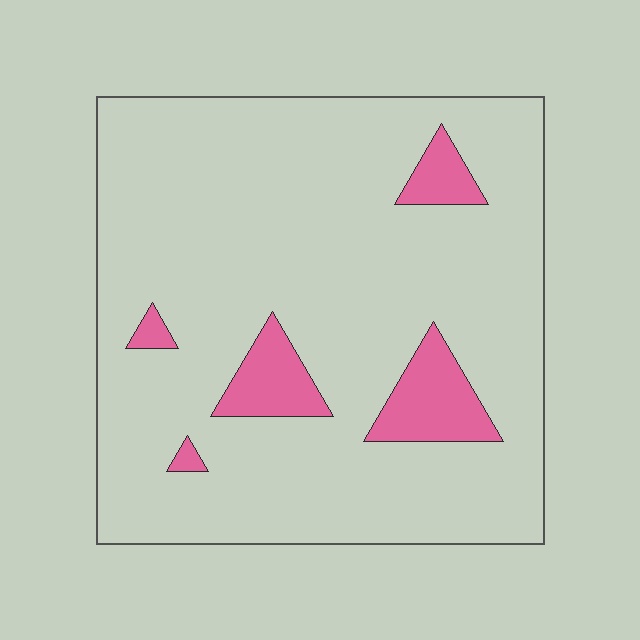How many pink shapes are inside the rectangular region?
5.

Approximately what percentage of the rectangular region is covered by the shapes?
Approximately 10%.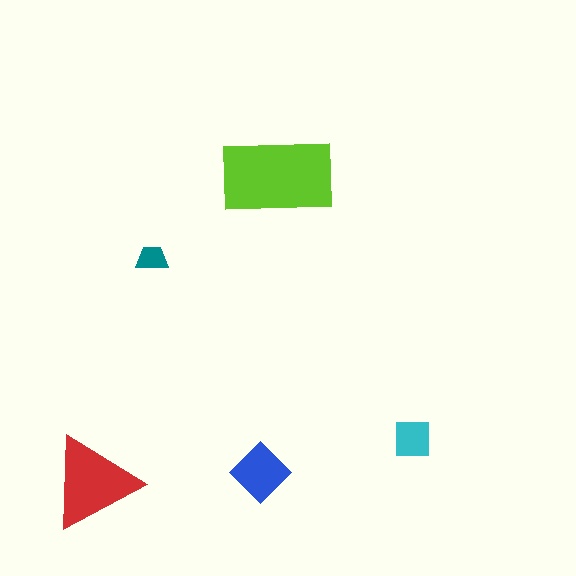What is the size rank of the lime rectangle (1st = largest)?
1st.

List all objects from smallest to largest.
The teal trapezoid, the cyan square, the blue diamond, the red triangle, the lime rectangle.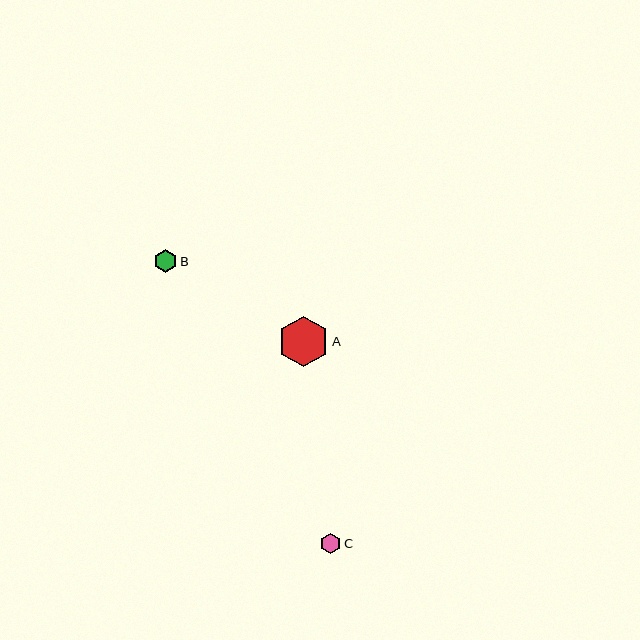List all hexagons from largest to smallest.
From largest to smallest: A, B, C.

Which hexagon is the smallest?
Hexagon C is the smallest with a size of approximately 20 pixels.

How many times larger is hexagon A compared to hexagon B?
Hexagon A is approximately 2.2 times the size of hexagon B.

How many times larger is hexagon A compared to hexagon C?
Hexagon A is approximately 2.5 times the size of hexagon C.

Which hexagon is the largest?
Hexagon A is the largest with a size of approximately 51 pixels.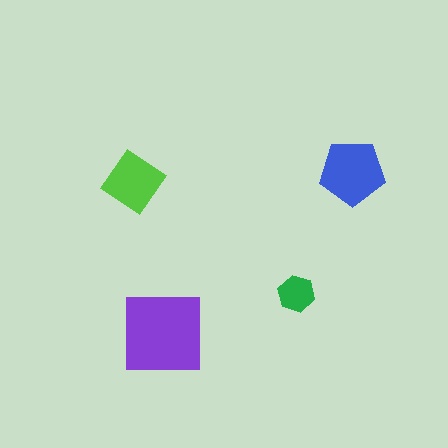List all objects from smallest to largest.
The green hexagon, the lime diamond, the blue pentagon, the purple square.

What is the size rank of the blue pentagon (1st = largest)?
2nd.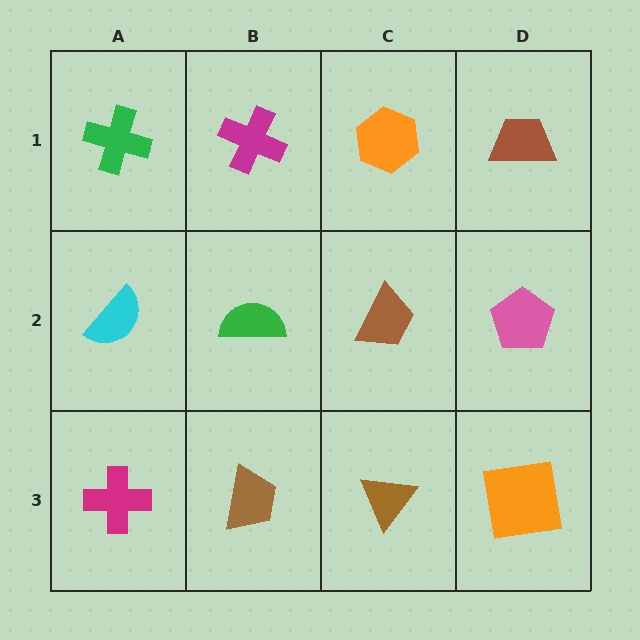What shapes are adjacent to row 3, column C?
A brown trapezoid (row 2, column C), a brown trapezoid (row 3, column B), an orange square (row 3, column D).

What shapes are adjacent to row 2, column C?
An orange hexagon (row 1, column C), a brown triangle (row 3, column C), a green semicircle (row 2, column B), a pink pentagon (row 2, column D).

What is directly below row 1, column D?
A pink pentagon.